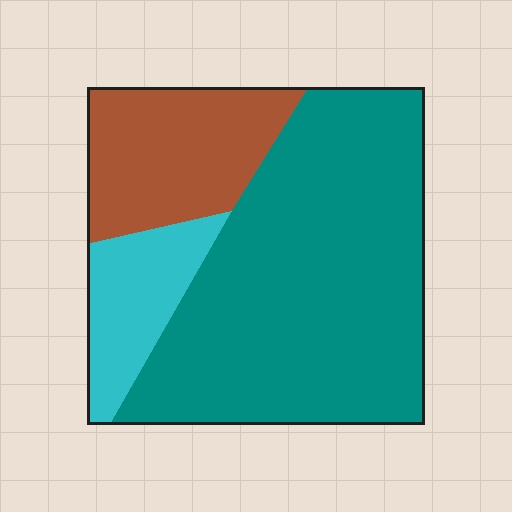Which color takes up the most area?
Teal, at roughly 65%.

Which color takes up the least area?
Cyan, at roughly 15%.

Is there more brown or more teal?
Teal.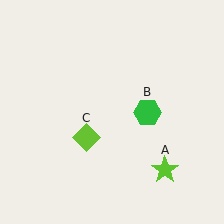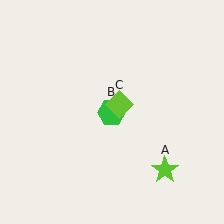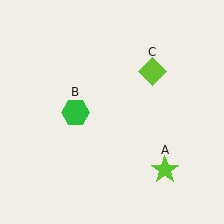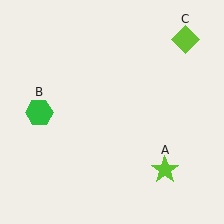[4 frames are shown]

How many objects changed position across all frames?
2 objects changed position: green hexagon (object B), lime diamond (object C).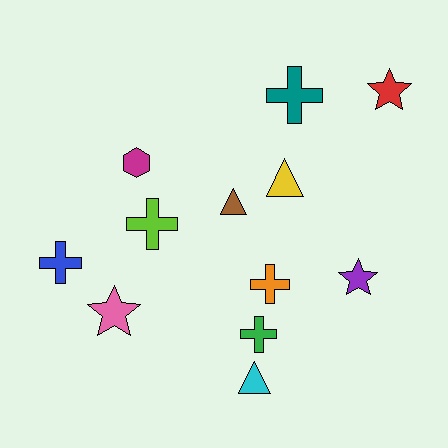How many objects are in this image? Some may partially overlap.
There are 12 objects.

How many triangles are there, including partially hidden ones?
There are 3 triangles.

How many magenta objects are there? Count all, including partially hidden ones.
There is 1 magenta object.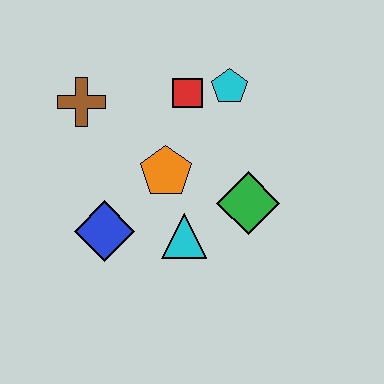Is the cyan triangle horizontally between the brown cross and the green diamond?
Yes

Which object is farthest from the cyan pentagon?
The blue diamond is farthest from the cyan pentagon.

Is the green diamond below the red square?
Yes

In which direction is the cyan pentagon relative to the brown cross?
The cyan pentagon is to the right of the brown cross.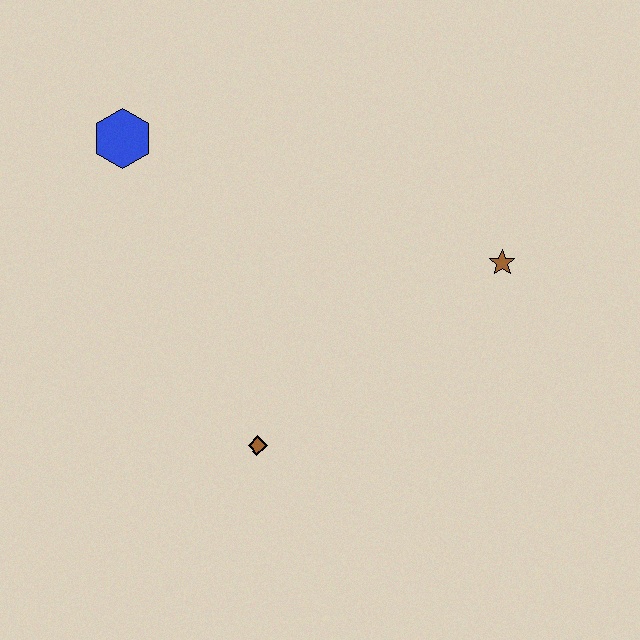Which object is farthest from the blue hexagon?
The brown star is farthest from the blue hexagon.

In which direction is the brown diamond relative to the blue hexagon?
The brown diamond is below the blue hexagon.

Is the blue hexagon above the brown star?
Yes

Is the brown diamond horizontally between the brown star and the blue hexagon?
Yes